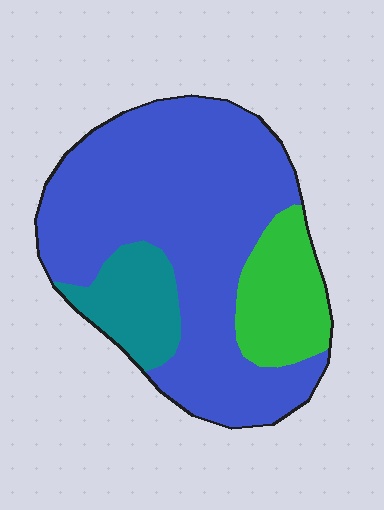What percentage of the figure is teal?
Teal takes up less than a sixth of the figure.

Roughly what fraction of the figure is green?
Green takes up about one sixth (1/6) of the figure.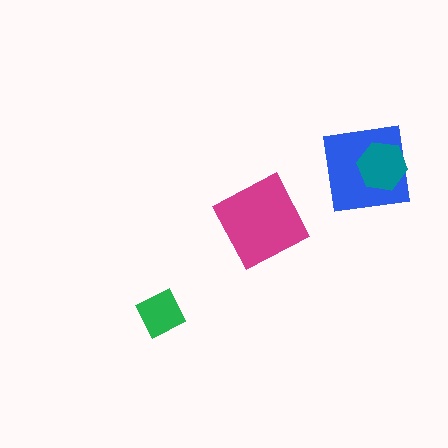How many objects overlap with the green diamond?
0 objects overlap with the green diamond.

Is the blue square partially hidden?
Yes, it is partially covered by another shape.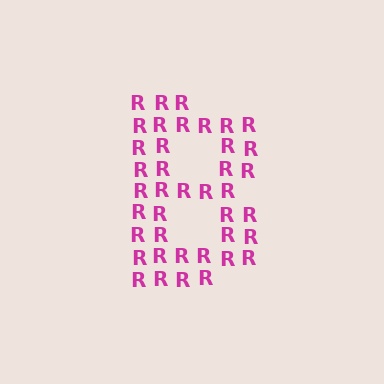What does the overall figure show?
The overall figure shows the letter B.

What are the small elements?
The small elements are letter R's.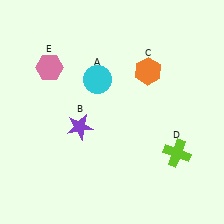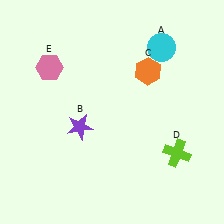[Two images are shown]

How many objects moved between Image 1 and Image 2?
1 object moved between the two images.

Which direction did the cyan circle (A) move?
The cyan circle (A) moved right.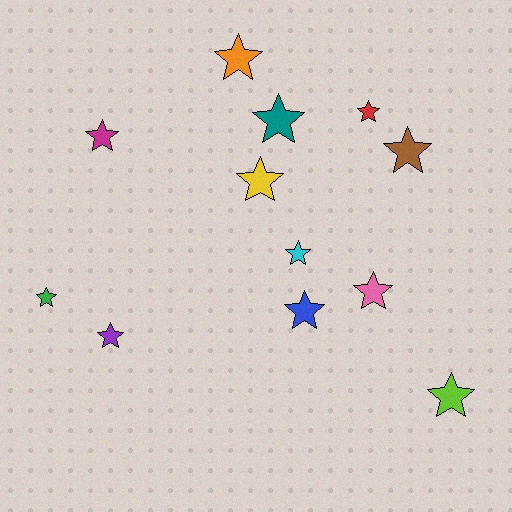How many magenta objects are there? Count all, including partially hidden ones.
There is 1 magenta object.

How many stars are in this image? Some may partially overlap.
There are 12 stars.